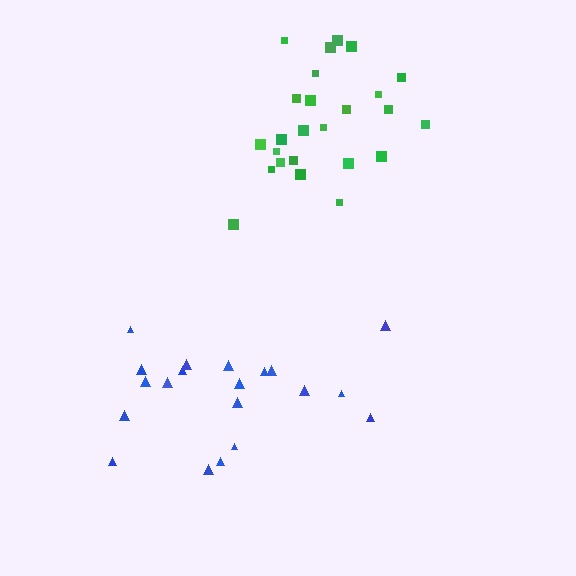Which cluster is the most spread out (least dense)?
Blue.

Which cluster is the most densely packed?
Green.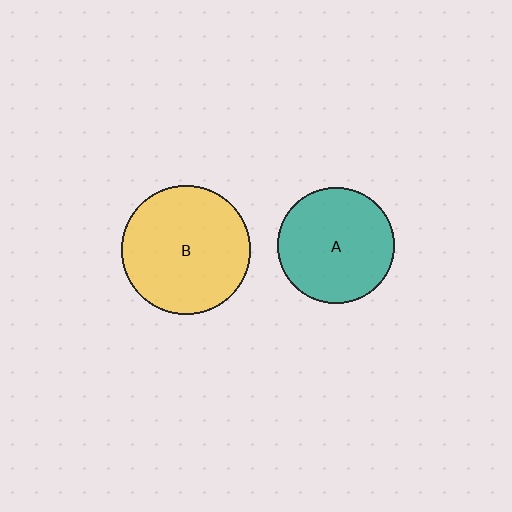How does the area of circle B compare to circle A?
Approximately 1.2 times.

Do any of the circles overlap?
No, none of the circles overlap.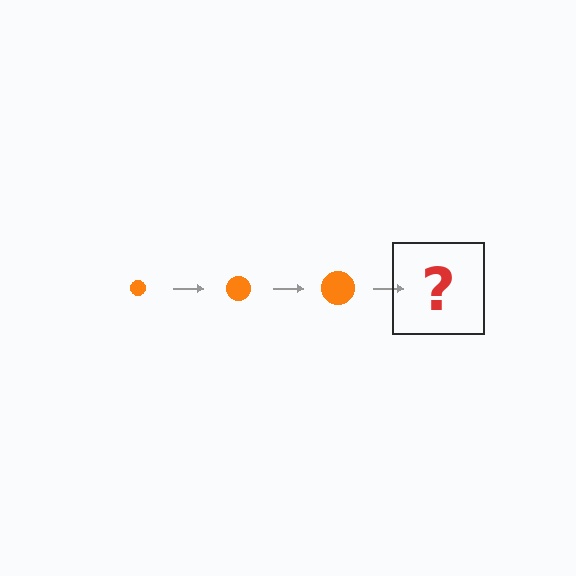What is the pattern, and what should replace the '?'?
The pattern is that the circle gets progressively larger each step. The '?' should be an orange circle, larger than the previous one.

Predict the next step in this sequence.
The next step is an orange circle, larger than the previous one.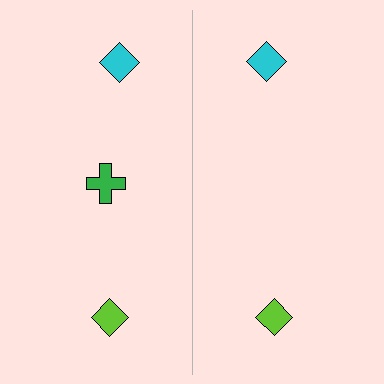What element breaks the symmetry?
A green cross is missing from the right side.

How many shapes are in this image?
There are 5 shapes in this image.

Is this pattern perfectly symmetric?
No, the pattern is not perfectly symmetric. A green cross is missing from the right side.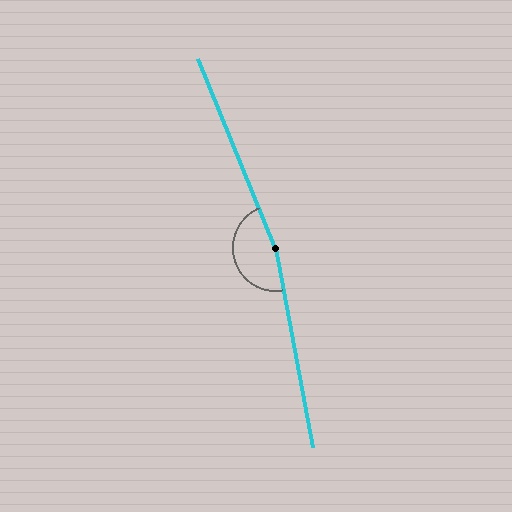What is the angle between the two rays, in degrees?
Approximately 168 degrees.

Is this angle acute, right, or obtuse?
It is obtuse.